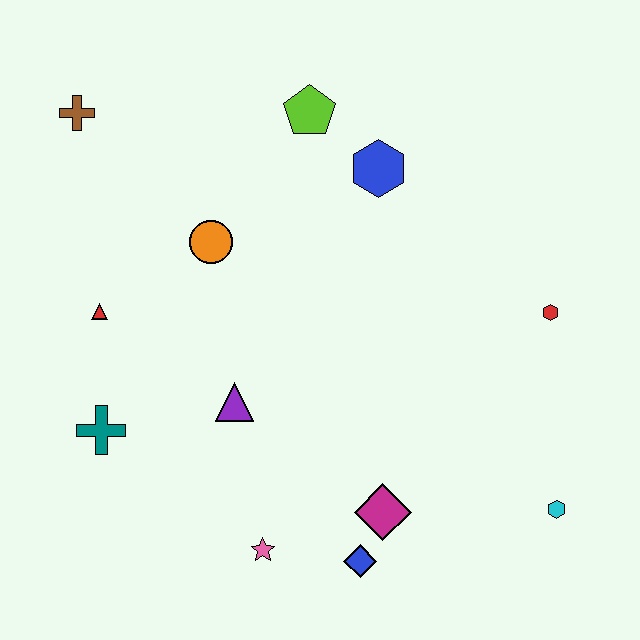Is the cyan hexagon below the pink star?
No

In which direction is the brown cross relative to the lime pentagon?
The brown cross is to the left of the lime pentagon.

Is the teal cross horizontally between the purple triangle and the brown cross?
Yes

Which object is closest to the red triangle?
The teal cross is closest to the red triangle.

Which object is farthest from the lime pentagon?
The cyan hexagon is farthest from the lime pentagon.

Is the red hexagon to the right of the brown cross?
Yes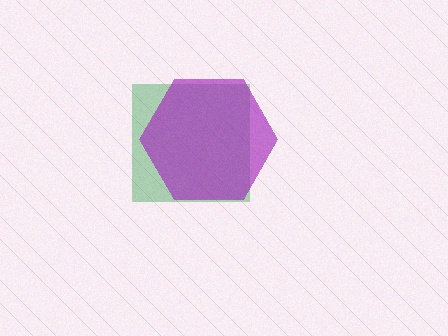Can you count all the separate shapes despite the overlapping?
Yes, there are 2 separate shapes.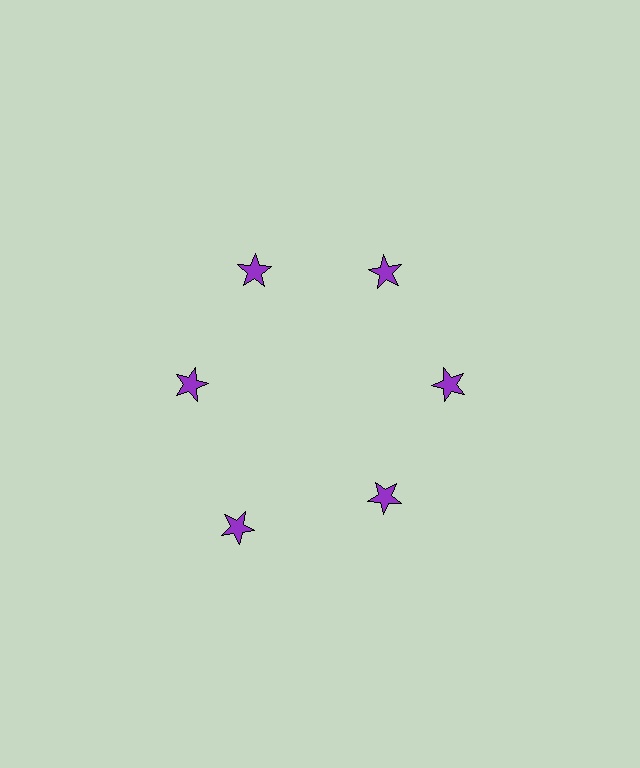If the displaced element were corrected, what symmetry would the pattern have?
It would have 6-fold rotational symmetry — the pattern would map onto itself every 60 degrees.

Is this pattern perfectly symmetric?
No. The 6 purple stars are arranged in a ring, but one element near the 7 o'clock position is pushed outward from the center, breaking the 6-fold rotational symmetry.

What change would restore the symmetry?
The symmetry would be restored by moving it inward, back onto the ring so that all 6 stars sit at equal angles and equal distance from the center.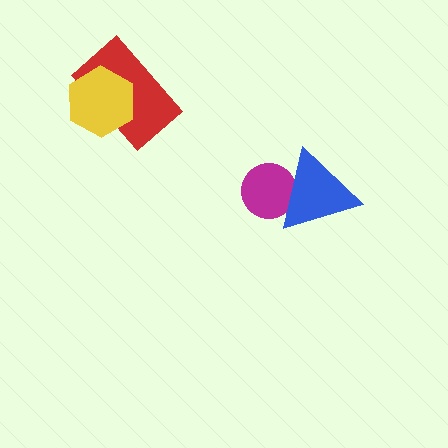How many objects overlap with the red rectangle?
1 object overlaps with the red rectangle.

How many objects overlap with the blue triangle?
1 object overlaps with the blue triangle.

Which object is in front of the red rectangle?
The yellow hexagon is in front of the red rectangle.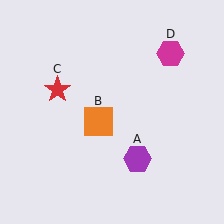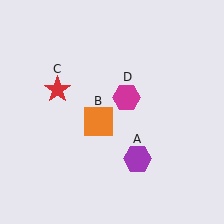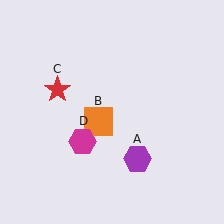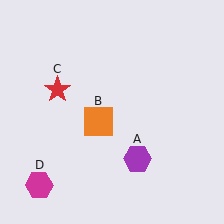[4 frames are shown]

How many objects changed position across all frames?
1 object changed position: magenta hexagon (object D).